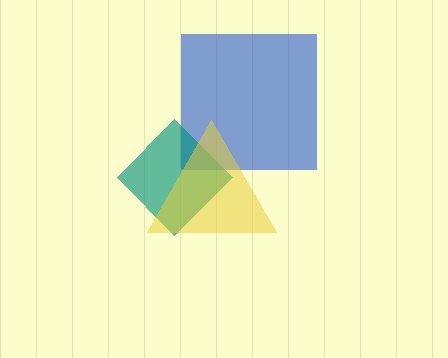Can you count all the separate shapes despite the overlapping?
Yes, there are 3 separate shapes.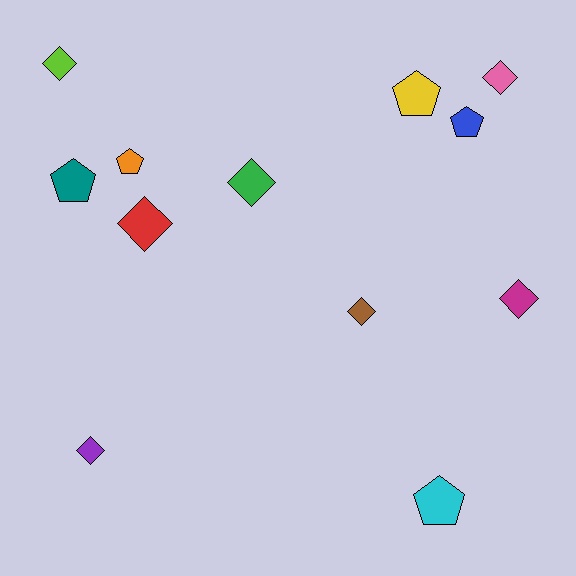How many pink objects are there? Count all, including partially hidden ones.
There is 1 pink object.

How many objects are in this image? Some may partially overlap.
There are 12 objects.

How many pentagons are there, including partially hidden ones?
There are 5 pentagons.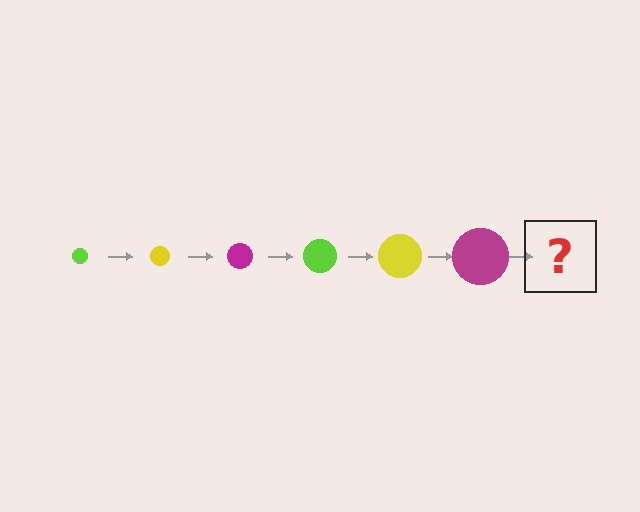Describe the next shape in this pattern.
It should be a lime circle, larger than the previous one.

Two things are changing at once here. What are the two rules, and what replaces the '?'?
The two rules are that the circle grows larger each step and the color cycles through lime, yellow, and magenta. The '?' should be a lime circle, larger than the previous one.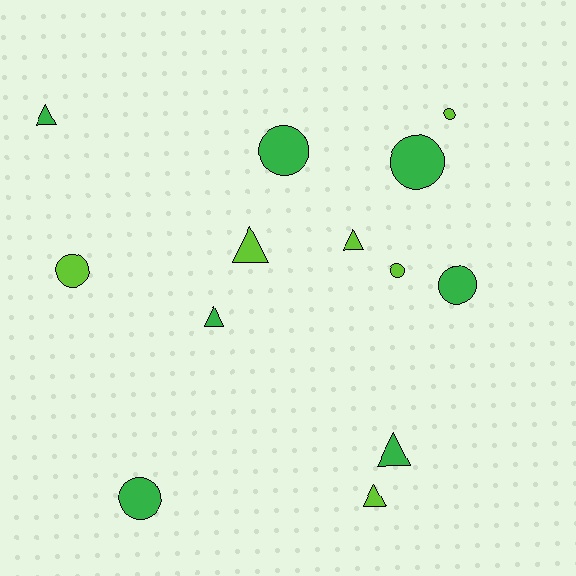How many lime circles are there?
There are 3 lime circles.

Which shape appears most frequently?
Circle, with 7 objects.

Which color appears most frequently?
Green, with 7 objects.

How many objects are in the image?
There are 13 objects.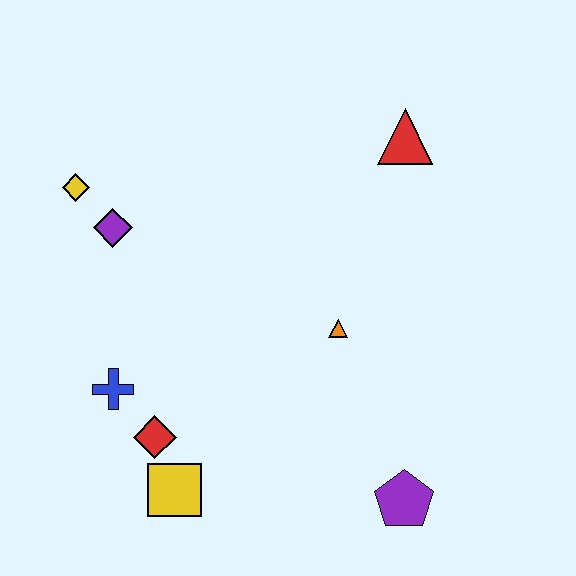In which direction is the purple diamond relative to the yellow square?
The purple diamond is above the yellow square.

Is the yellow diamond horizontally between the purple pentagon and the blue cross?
No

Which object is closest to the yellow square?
The red diamond is closest to the yellow square.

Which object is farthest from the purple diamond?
The purple pentagon is farthest from the purple diamond.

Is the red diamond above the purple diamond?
No